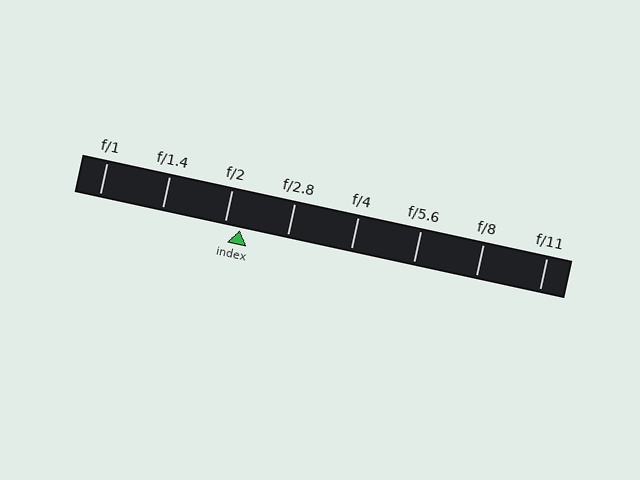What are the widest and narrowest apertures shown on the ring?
The widest aperture shown is f/1 and the narrowest is f/11.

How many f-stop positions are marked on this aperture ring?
There are 8 f-stop positions marked.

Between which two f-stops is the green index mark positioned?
The index mark is between f/2 and f/2.8.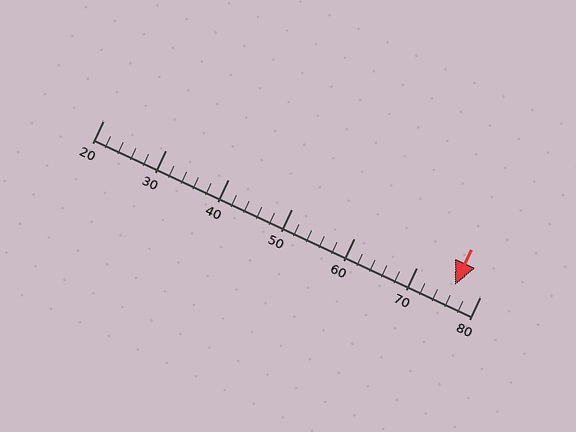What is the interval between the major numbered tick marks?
The major tick marks are spaced 10 units apart.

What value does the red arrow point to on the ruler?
The red arrow points to approximately 76.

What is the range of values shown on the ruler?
The ruler shows values from 20 to 80.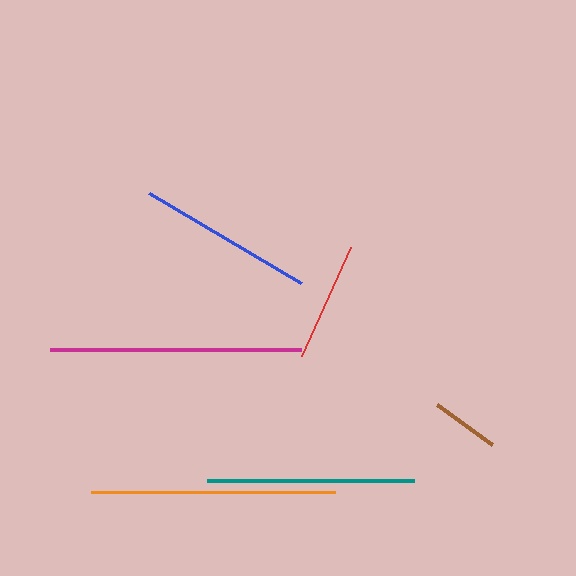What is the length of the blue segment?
The blue segment is approximately 177 pixels long.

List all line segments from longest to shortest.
From longest to shortest: magenta, orange, teal, blue, red, brown.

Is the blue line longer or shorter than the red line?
The blue line is longer than the red line.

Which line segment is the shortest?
The brown line is the shortest at approximately 68 pixels.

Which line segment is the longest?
The magenta line is the longest at approximately 251 pixels.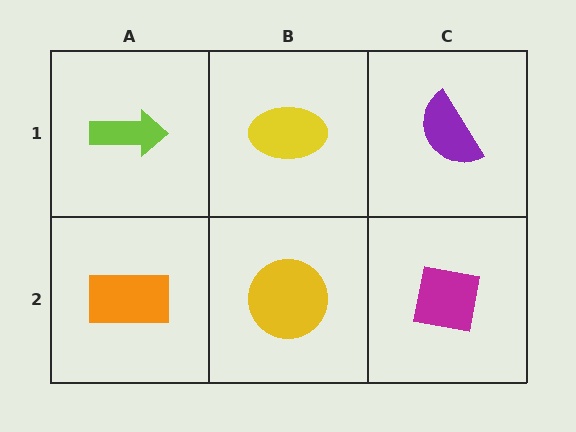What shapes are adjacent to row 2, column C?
A purple semicircle (row 1, column C), a yellow circle (row 2, column B).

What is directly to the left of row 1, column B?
A lime arrow.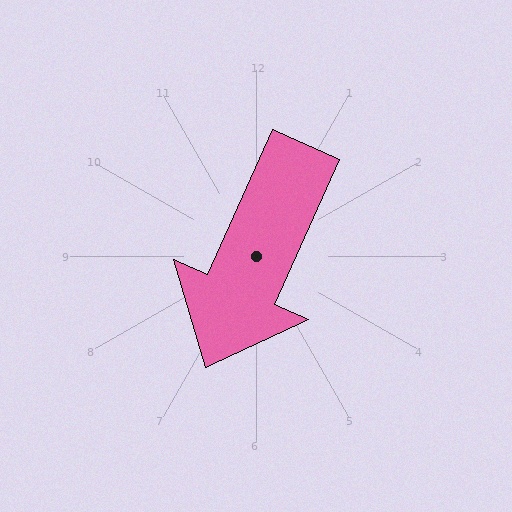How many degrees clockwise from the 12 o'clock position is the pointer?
Approximately 204 degrees.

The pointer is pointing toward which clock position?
Roughly 7 o'clock.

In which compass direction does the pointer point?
Southwest.